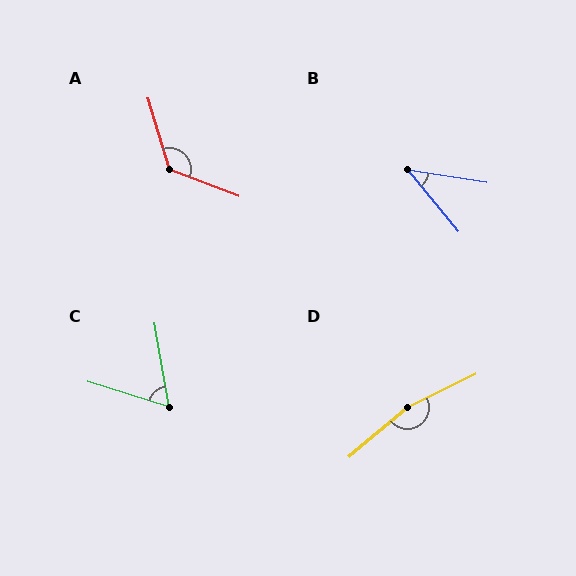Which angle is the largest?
D, at approximately 166 degrees.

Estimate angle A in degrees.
Approximately 128 degrees.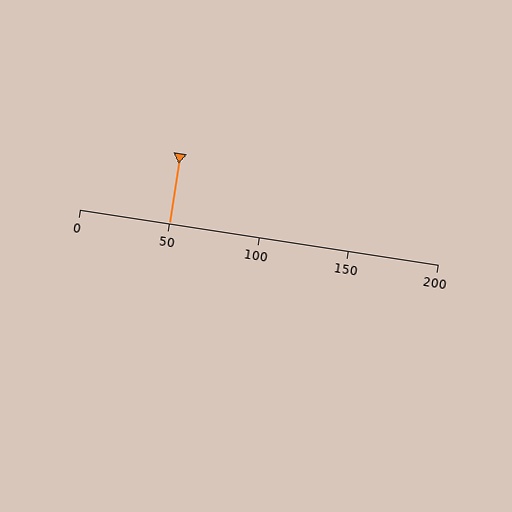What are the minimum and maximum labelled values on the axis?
The axis runs from 0 to 200.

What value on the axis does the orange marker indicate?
The marker indicates approximately 50.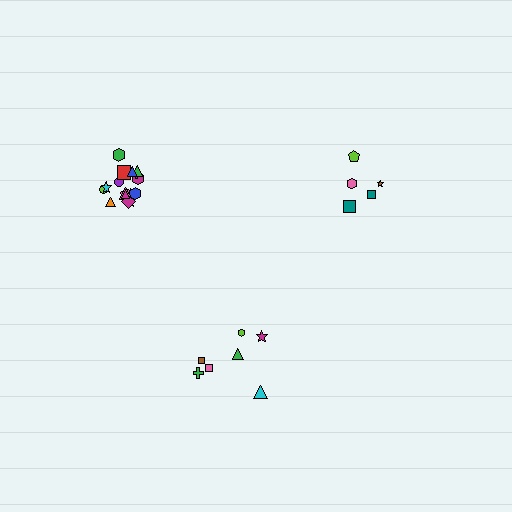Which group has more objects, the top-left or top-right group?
The top-left group.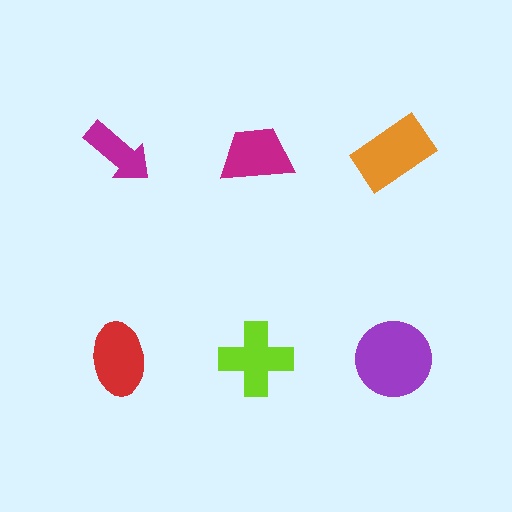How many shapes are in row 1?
3 shapes.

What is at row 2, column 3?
A purple circle.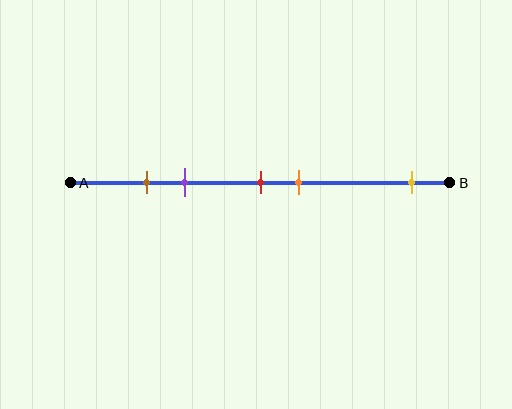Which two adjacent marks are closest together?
The brown and purple marks are the closest adjacent pair.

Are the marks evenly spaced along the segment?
No, the marks are not evenly spaced.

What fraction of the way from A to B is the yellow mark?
The yellow mark is approximately 90% (0.9) of the way from A to B.